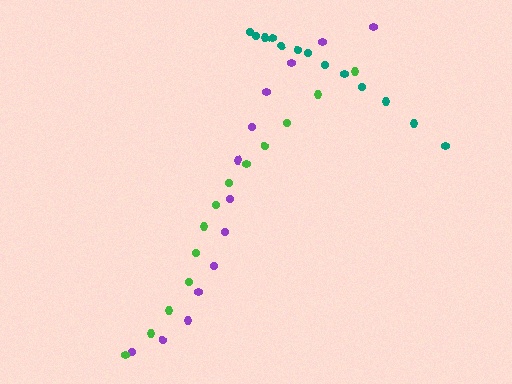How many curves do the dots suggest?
There are 3 distinct paths.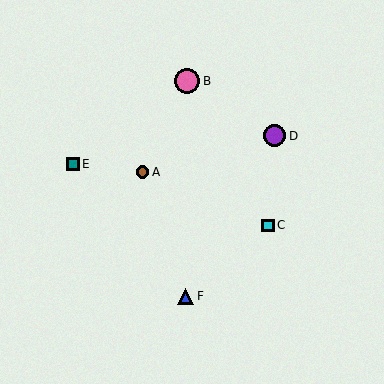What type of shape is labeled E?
Shape E is a teal square.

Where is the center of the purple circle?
The center of the purple circle is at (275, 136).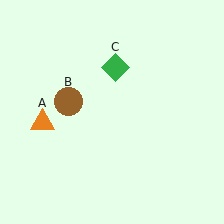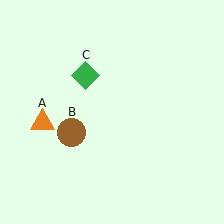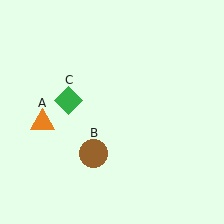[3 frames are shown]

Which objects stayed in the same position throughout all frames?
Orange triangle (object A) remained stationary.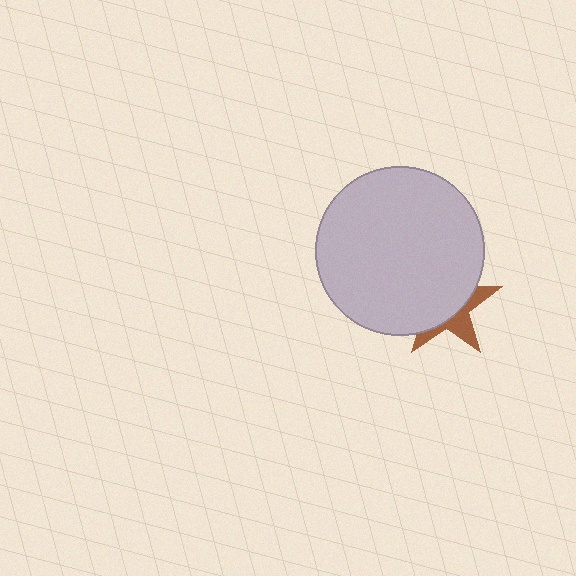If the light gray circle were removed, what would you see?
You would see the complete brown star.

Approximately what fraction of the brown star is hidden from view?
Roughly 65% of the brown star is hidden behind the light gray circle.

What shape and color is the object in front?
The object in front is a light gray circle.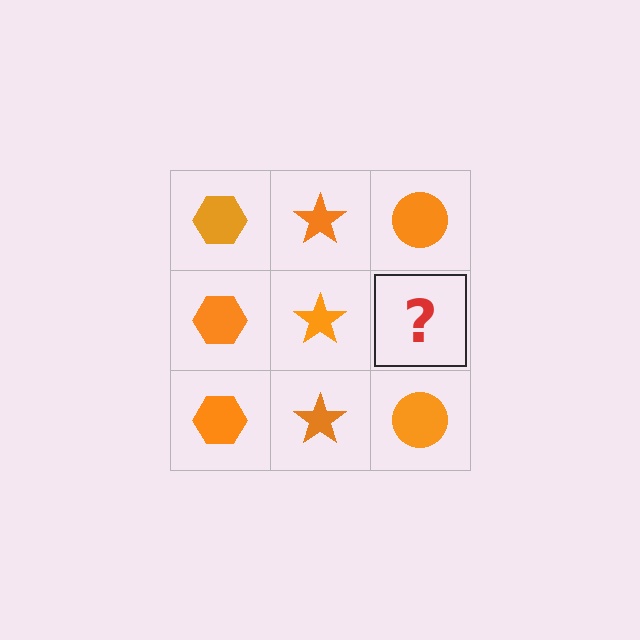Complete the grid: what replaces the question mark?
The question mark should be replaced with an orange circle.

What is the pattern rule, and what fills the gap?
The rule is that each column has a consistent shape. The gap should be filled with an orange circle.